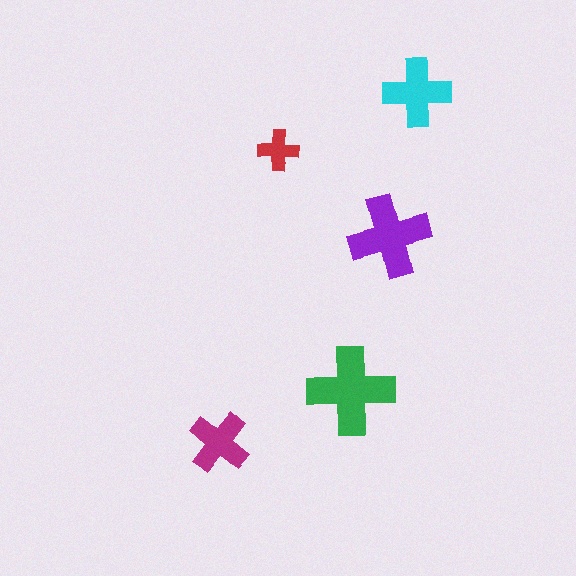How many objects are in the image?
There are 5 objects in the image.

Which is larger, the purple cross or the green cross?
The green one.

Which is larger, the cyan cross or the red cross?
The cyan one.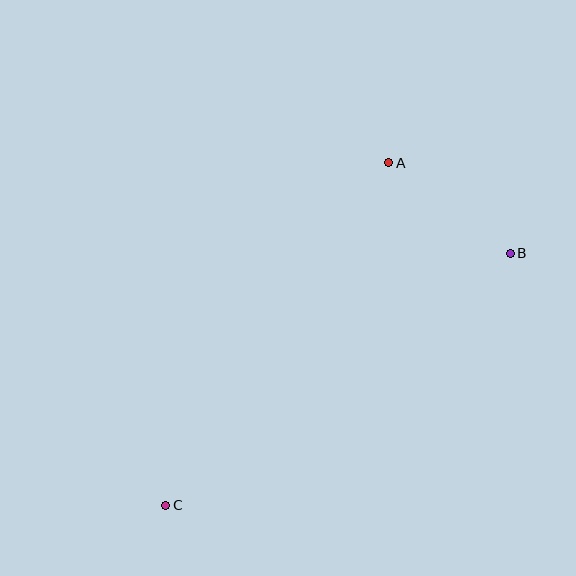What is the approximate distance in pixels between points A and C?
The distance between A and C is approximately 409 pixels.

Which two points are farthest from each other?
Points B and C are farthest from each other.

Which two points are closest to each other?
Points A and B are closest to each other.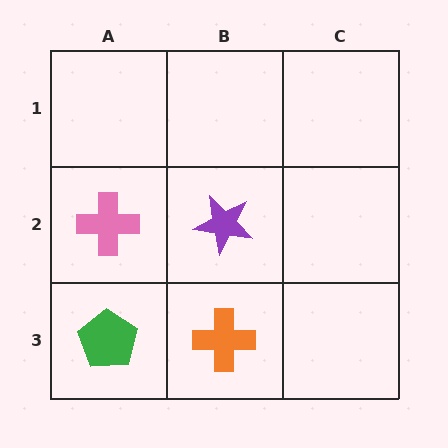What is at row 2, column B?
A purple star.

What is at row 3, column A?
A green pentagon.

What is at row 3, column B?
An orange cross.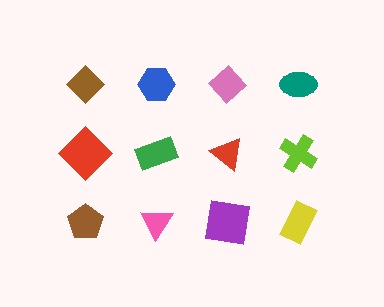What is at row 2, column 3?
A red triangle.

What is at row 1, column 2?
A blue hexagon.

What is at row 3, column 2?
A pink triangle.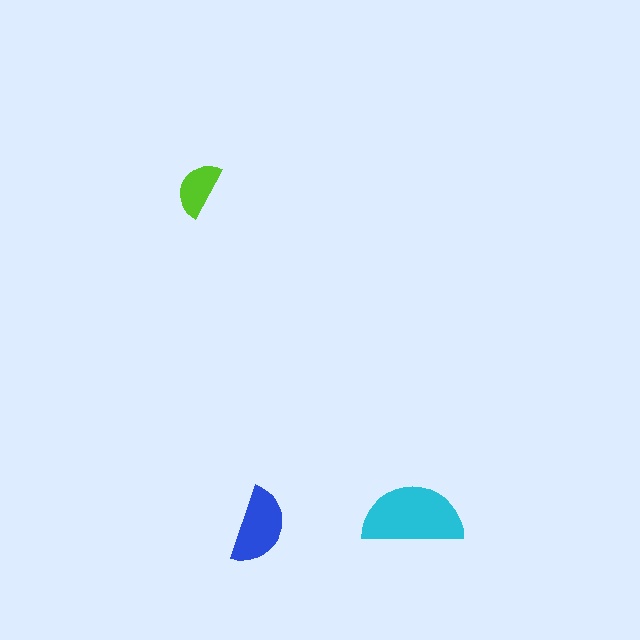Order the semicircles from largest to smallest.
the cyan one, the blue one, the lime one.